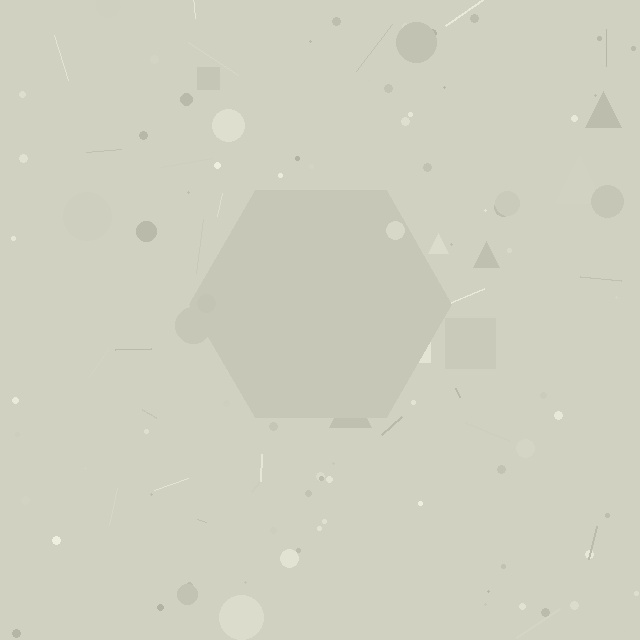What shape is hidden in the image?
A hexagon is hidden in the image.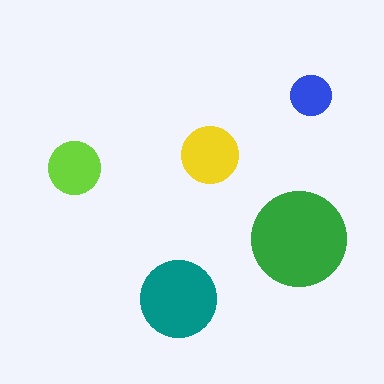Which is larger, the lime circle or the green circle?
The green one.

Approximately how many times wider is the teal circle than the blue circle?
About 2 times wider.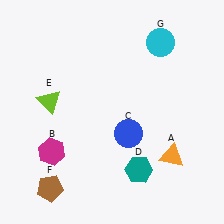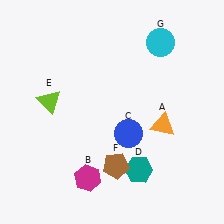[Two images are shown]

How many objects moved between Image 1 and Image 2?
3 objects moved between the two images.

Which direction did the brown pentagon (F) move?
The brown pentagon (F) moved right.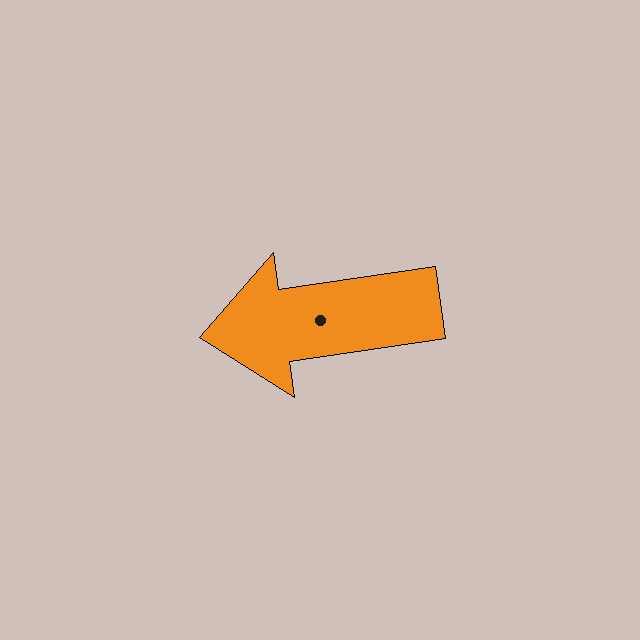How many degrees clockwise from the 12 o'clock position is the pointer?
Approximately 262 degrees.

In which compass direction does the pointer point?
West.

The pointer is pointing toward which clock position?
Roughly 9 o'clock.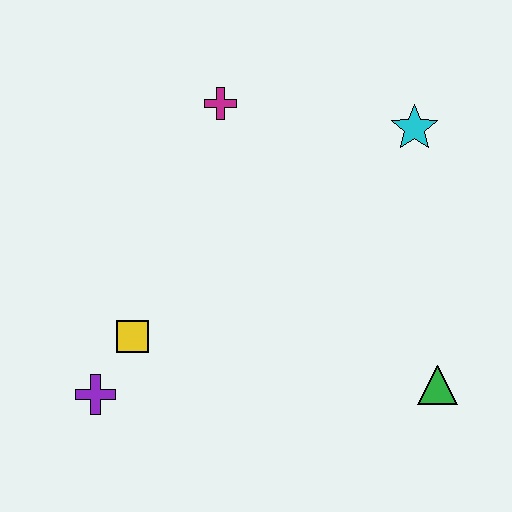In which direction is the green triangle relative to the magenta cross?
The green triangle is below the magenta cross.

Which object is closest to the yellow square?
The purple cross is closest to the yellow square.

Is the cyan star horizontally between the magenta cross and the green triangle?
Yes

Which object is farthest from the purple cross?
The cyan star is farthest from the purple cross.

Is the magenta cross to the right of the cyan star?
No